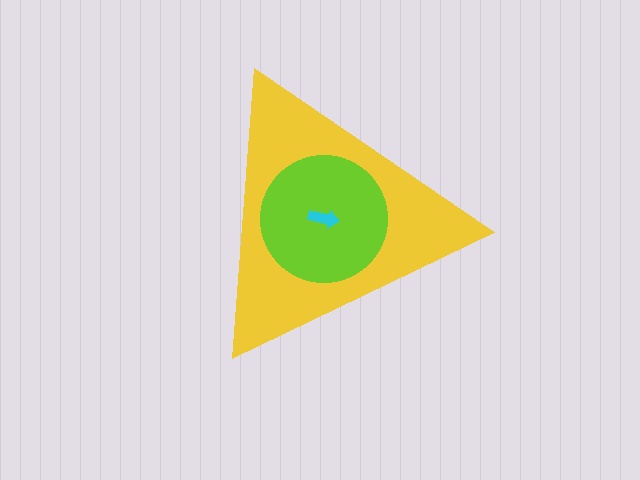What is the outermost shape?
The yellow triangle.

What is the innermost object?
The cyan arrow.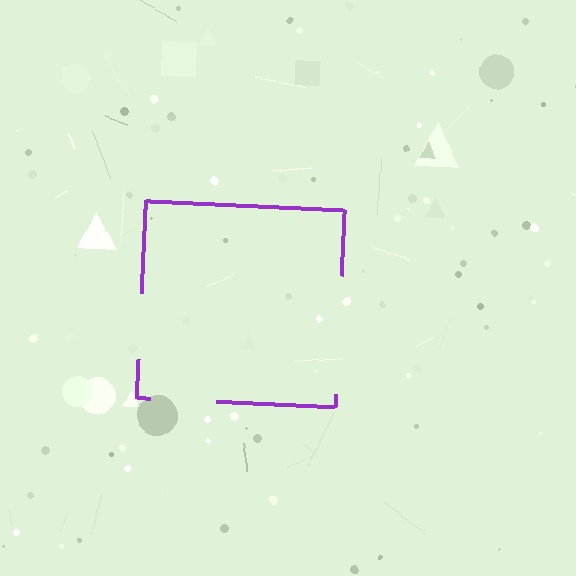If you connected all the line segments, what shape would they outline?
They would outline a square.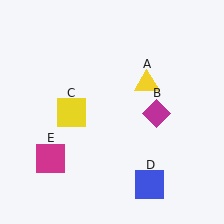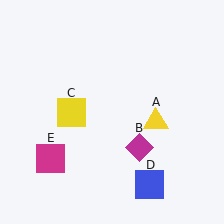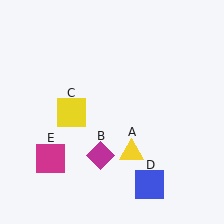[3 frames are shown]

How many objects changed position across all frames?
2 objects changed position: yellow triangle (object A), magenta diamond (object B).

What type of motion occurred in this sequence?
The yellow triangle (object A), magenta diamond (object B) rotated clockwise around the center of the scene.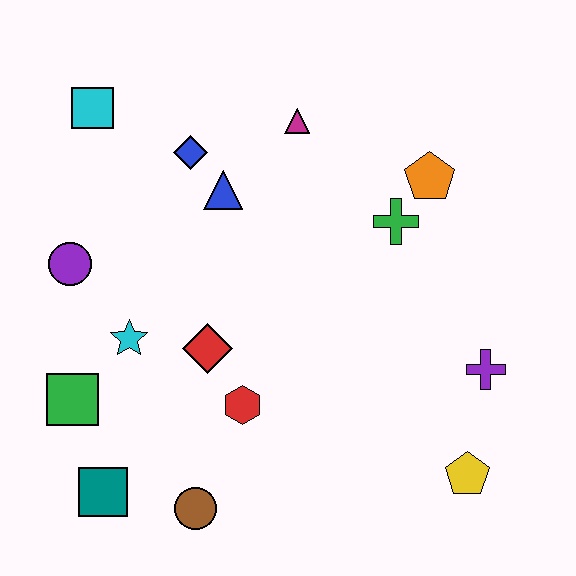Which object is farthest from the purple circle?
The yellow pentagon is farthest from the purple circle.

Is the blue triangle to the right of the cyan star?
Yes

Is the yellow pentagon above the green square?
No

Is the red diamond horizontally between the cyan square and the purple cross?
Yes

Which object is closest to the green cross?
The orange pentagon is closest to the green cross.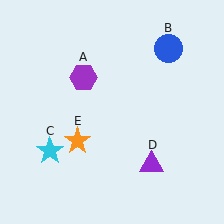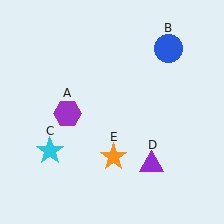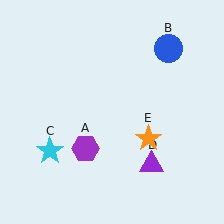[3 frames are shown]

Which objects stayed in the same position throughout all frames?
Blue circle (object B) and cyan star (object C) and purple triangle (object D) remained stationary.